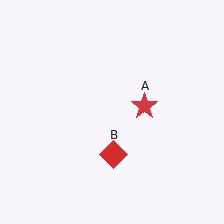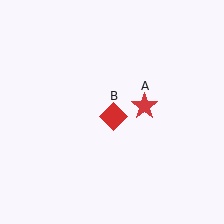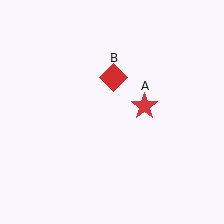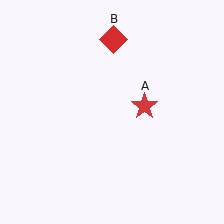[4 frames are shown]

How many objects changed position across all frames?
1 object changed position: red diamond (object B).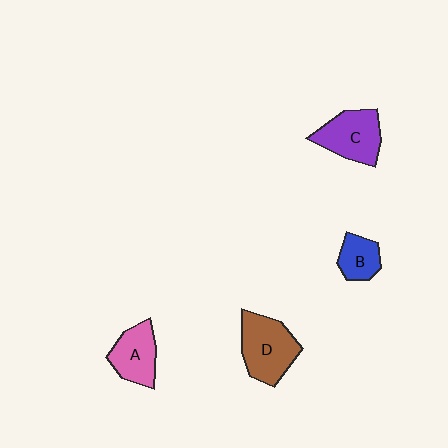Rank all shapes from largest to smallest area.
From largest to smallest: D (brown), C (purple), A (pink), B (blue).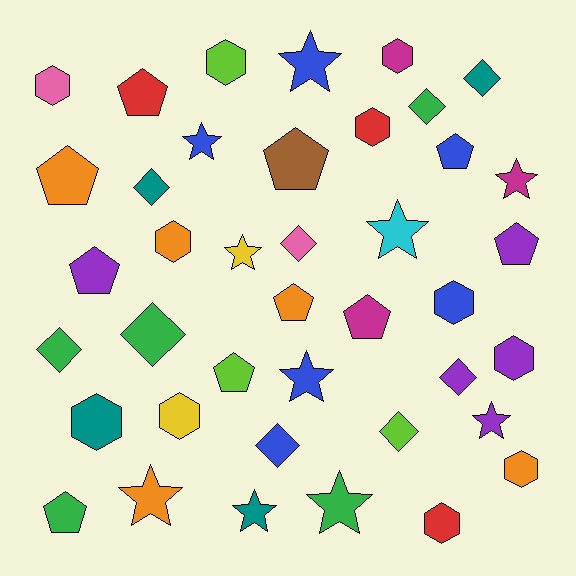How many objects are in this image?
There are 40 objects.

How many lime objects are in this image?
There are 3 lime objects.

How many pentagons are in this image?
There are 10 pentagons.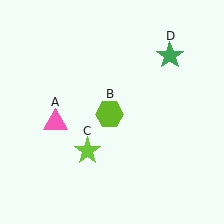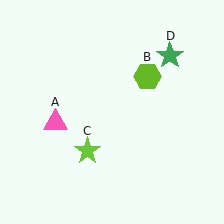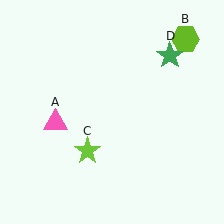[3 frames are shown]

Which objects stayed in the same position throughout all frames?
Pink triangle (object A) and lime star (object C) and green star (object D) remained stationary.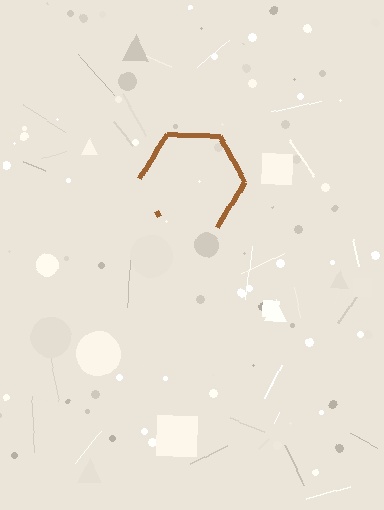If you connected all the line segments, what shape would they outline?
They would outline a hexagon.